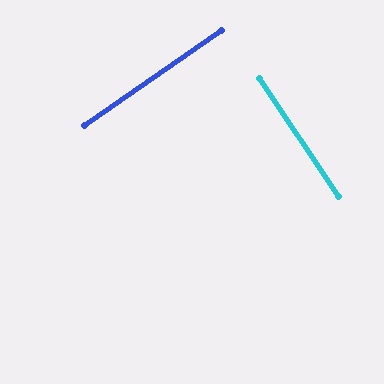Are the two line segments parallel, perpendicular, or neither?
Perpendicular — they meet at approximately 89°.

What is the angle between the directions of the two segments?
Approximately 89 degrees.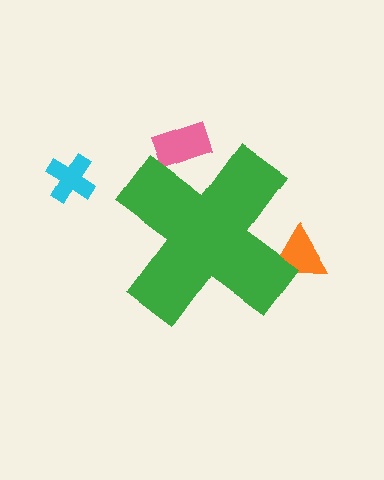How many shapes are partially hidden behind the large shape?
2 shapes are partially hidden.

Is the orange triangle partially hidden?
Yes, the orange triangle is partially hidden behind the green cross.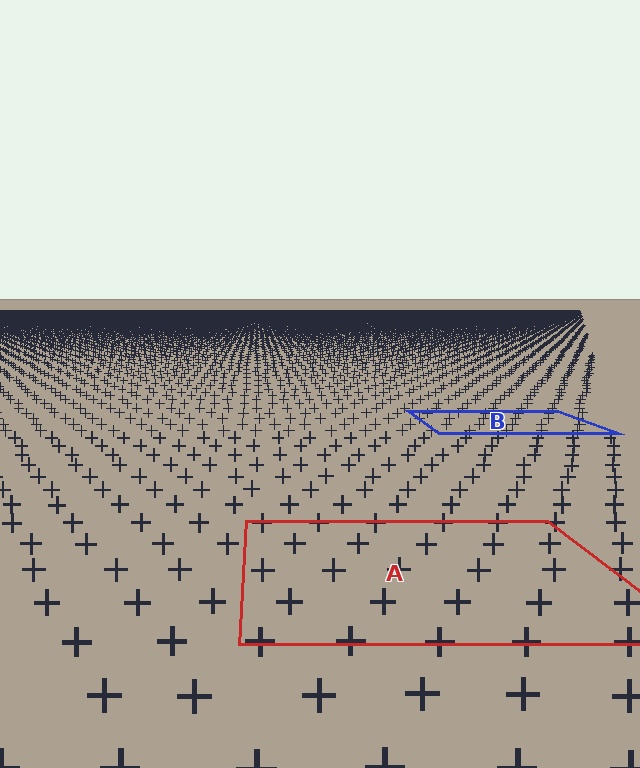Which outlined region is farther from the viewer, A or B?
Region B is farther from the viewer — the texture elements inside it appear smaller and more densely packed.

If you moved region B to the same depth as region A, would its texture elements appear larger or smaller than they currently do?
They would appear larger. At a closer depth, the same texture elements are projected at a bigger on-screen size.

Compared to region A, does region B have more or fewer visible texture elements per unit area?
Region B has more texture elements per unit area — they are packed more densely because it is farther away.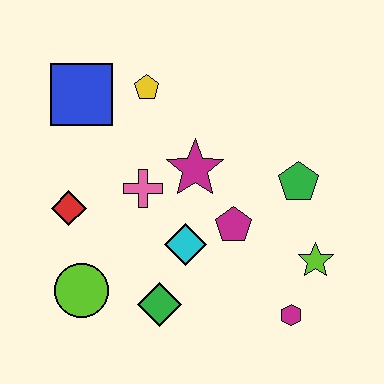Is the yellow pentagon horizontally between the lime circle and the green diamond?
Yes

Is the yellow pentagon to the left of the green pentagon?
Yes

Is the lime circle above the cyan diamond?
No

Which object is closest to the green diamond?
The cyan diamond is closest to the green diamond.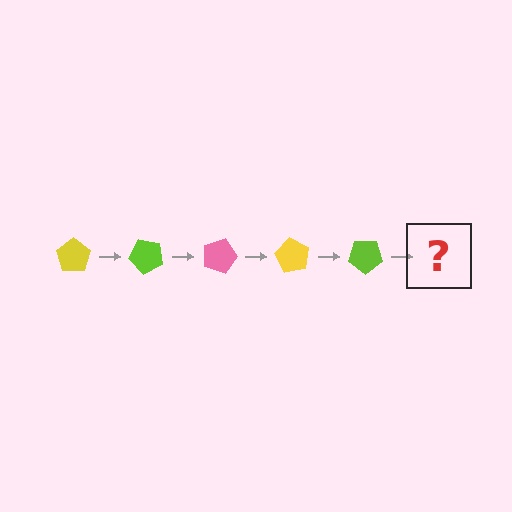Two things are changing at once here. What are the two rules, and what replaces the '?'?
The two rules are that it rotates 45 degrees each step and the color cycles through yellow, lime, and pink. The '?' should be a pink pentagon, rotated 225 degrees from the start.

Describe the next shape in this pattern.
It should be a pink pentagon, rotated 225 degrees from the start.